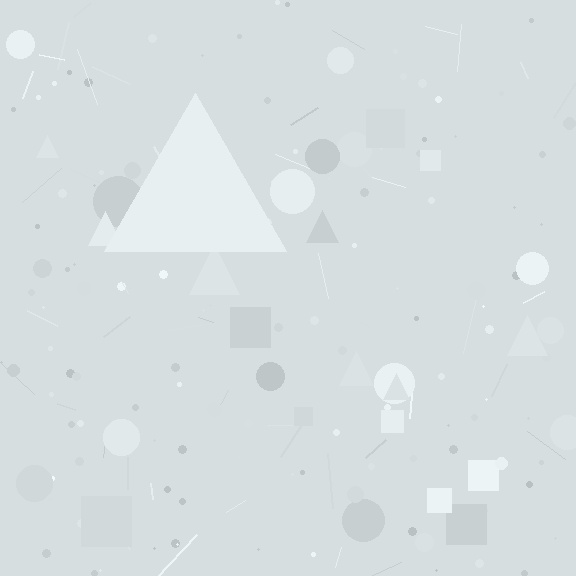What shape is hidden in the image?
A triangle is hidden in the image.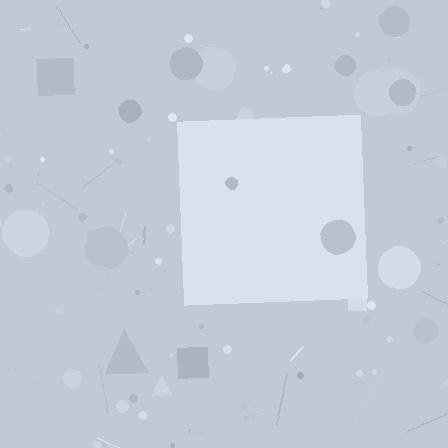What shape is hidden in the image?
A square is hidden in the image.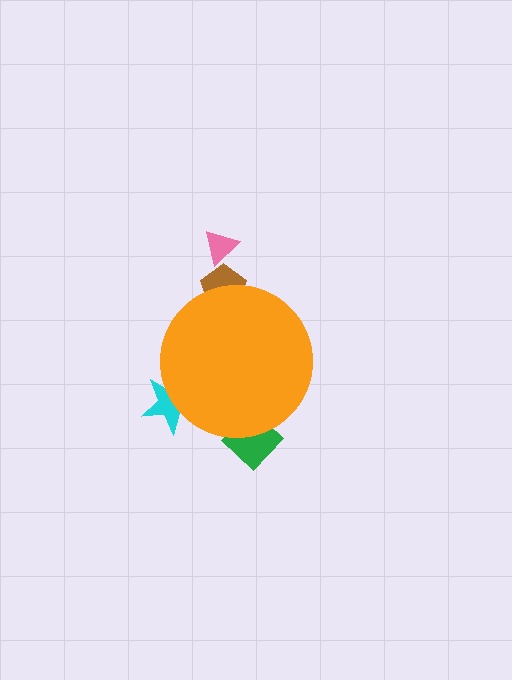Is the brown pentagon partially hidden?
Yes, the brown pentagon is partially hidden behind the orange circle.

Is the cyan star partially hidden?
Yes, the cyan star is partially hidden behind the orange circle.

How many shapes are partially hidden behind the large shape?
3 shapes are partially hidden.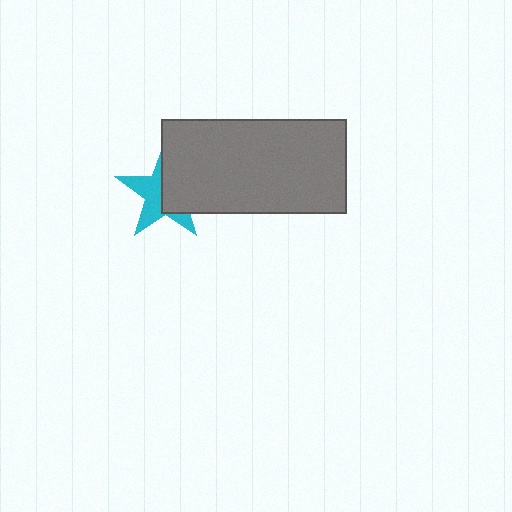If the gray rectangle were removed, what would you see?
You would see the complete cyan star.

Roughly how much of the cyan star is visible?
About half of it is visible (roughly 51%).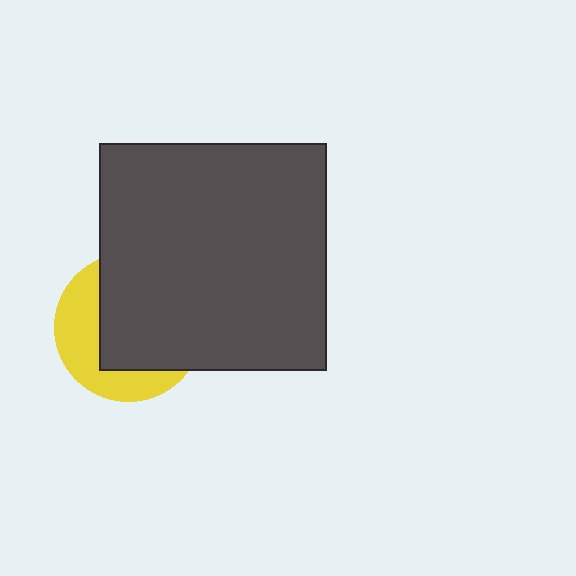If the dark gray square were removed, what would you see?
You would see the complete yellow circle.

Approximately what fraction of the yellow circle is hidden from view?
Roughly 62% of the yellow circle is hidden behind the dark gray square.